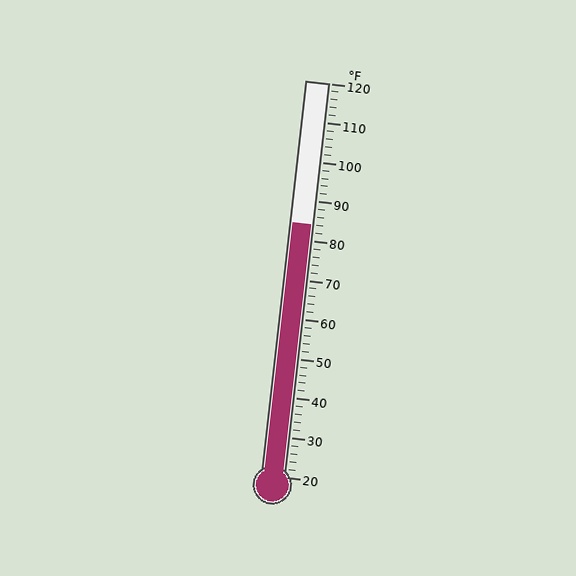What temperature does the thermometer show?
The thermometer shows approximately 84°F.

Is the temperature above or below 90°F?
The temperature is below 90°F.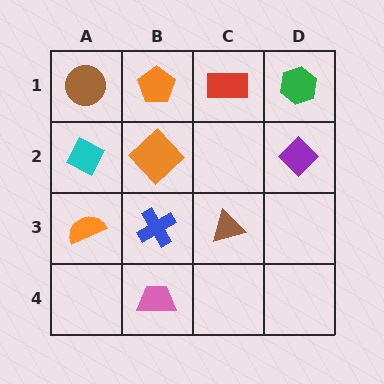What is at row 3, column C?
A brown triangle.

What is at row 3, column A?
An orange semicircle.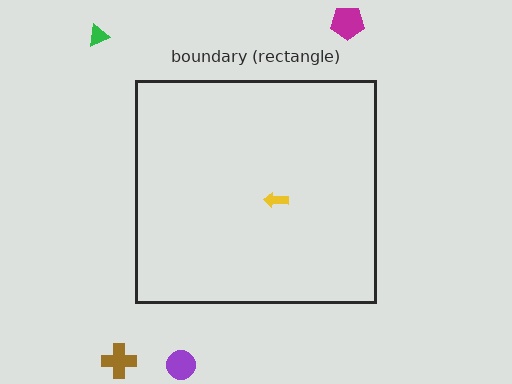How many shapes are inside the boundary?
1 inside, 4 outside.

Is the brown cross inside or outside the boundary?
Outside.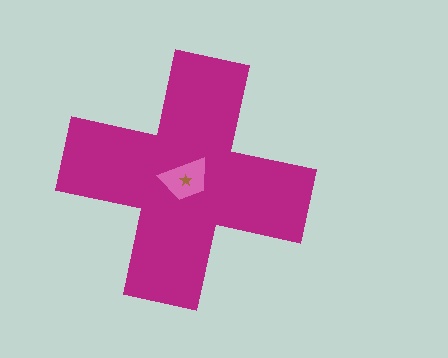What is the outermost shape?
The magenta cross.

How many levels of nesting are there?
3.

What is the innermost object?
The brown star.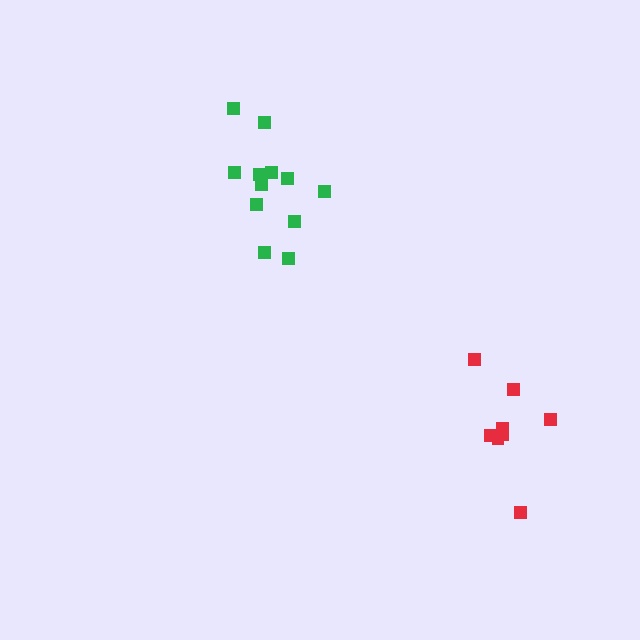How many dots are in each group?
Group 1: 12 dots, Group 2: 8 dots (20 total).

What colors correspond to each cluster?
The clusters are colored: green, red.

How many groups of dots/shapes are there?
There are 2 groups.